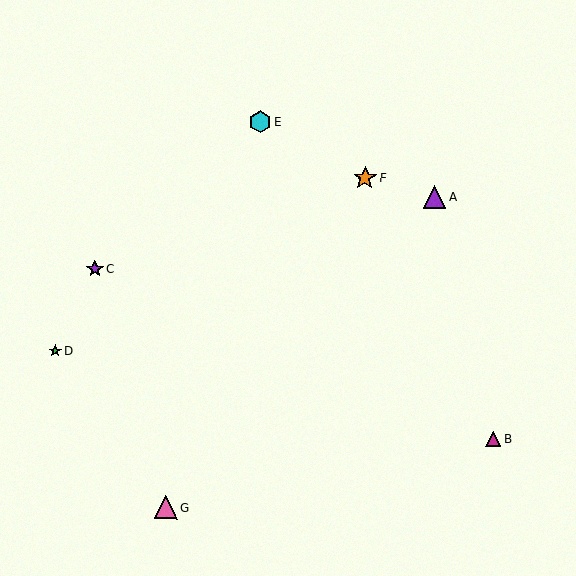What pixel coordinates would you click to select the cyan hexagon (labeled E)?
Click at (260, 121) to select the cyan hexagon E.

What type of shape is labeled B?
Shape B is a magenta triangle.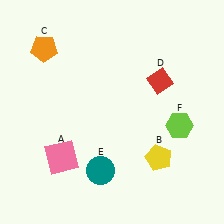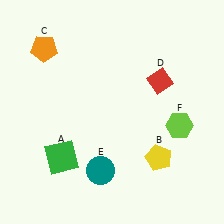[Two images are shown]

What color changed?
The square (A) changed from pink in Image 1 to green in Image 2.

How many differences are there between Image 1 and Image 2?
There is 1 difference between the two images.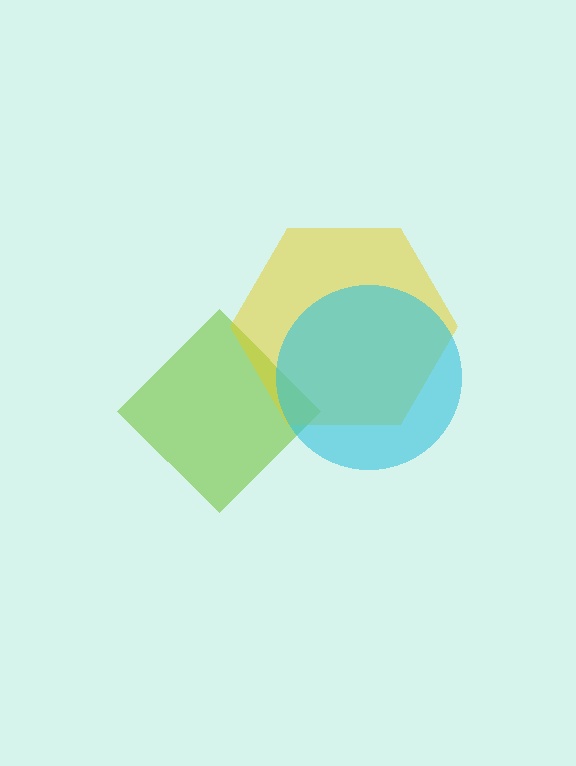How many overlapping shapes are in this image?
There are 3 overlapping shapes in the image.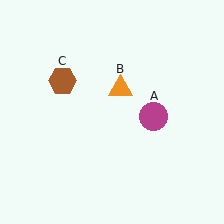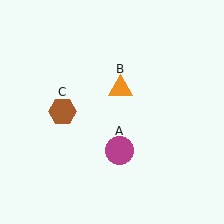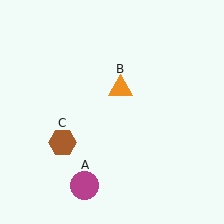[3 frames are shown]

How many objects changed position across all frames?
2 objects changed position: magenta circle (object A), brown hexagon (object C).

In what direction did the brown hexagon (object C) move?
The brown hexagon (object C) moved down.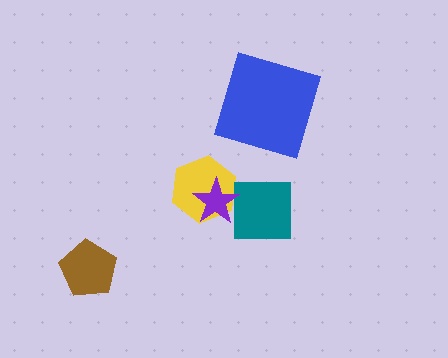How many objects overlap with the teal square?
1 object overlaps with the teal square.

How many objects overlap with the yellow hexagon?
1 object overlaps with the yellow hexagon.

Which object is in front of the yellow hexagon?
The purple star is in front of the yellow hexagon.